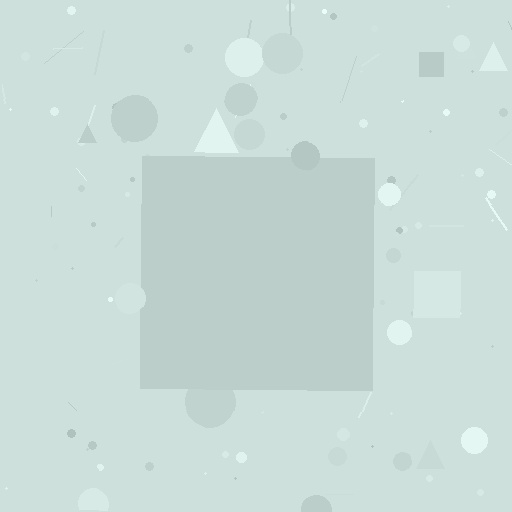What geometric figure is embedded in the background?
A square is embedded in the background.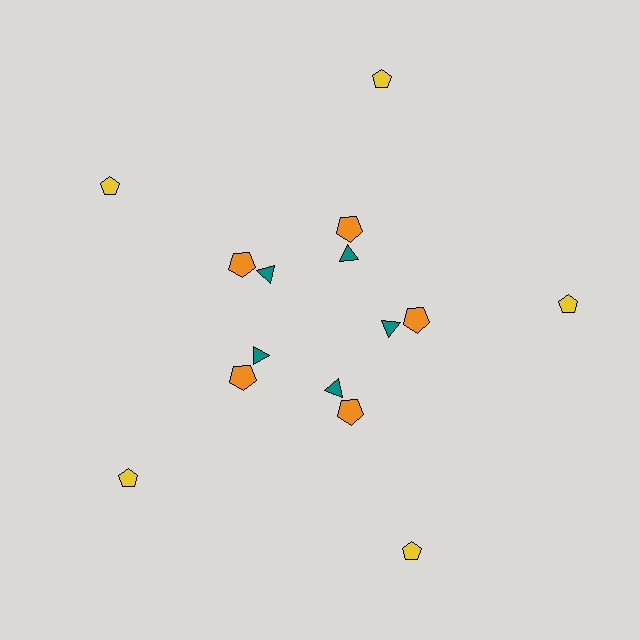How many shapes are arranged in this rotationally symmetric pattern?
There are 15 shapes, arranged in 5 groups of 3.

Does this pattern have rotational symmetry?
Yes, this pattern has 5-fold rotational symmetry. It looks the same after rotating 72 degrees around the center.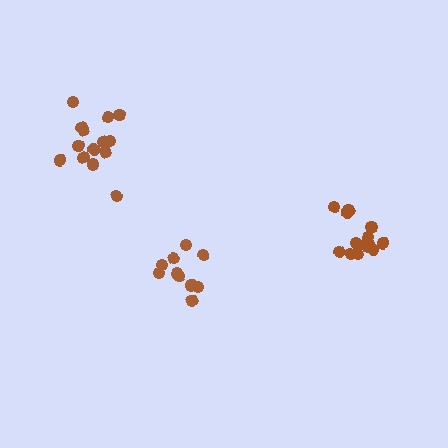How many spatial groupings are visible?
There are 3 spatial groupings.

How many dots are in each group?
Group 1: 14 dots, Group 2: 14 dots, Group 3: 10 dots (38 total).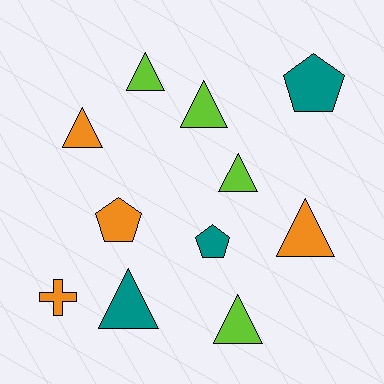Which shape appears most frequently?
Triangle, with 7 objects.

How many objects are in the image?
There are 11 objects.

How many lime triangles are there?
There are 4 lime triangles.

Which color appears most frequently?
Lime, with 4 objects.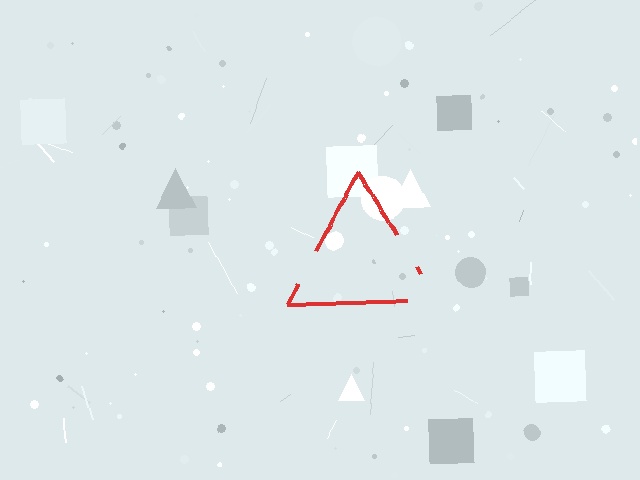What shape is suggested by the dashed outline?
The dashed outline suggests a triangle.